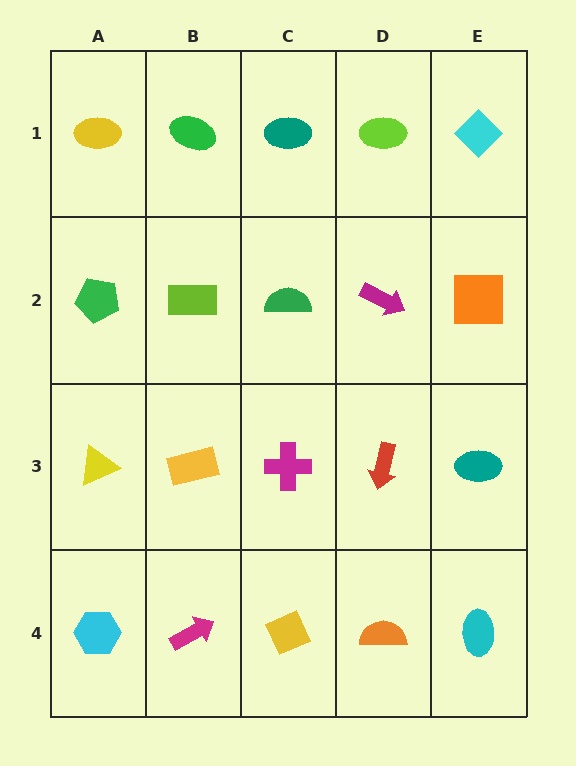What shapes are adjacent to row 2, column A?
A yellow ellipse (row 1, column A), a yellow triangle (row 3, column A), a lime rectangle (row 2, column B).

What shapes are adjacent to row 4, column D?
A red arrow (row 3, column D), a yellow diamond (row 4, column C), a cyan ellipse (row 4, column E).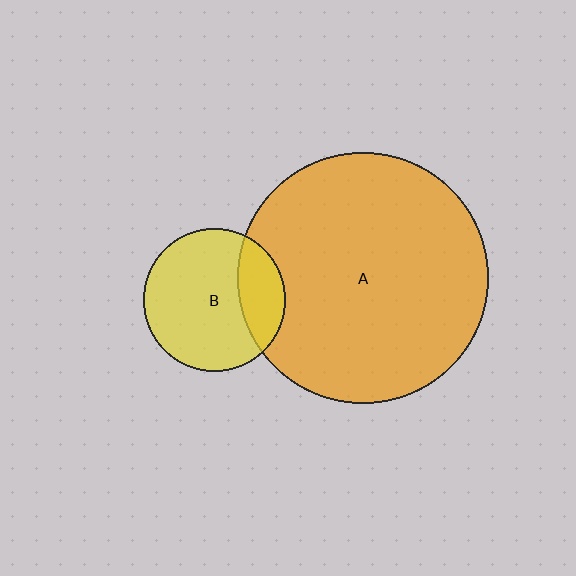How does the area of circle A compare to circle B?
Approximately 3.1 times.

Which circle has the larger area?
Circle A (orange).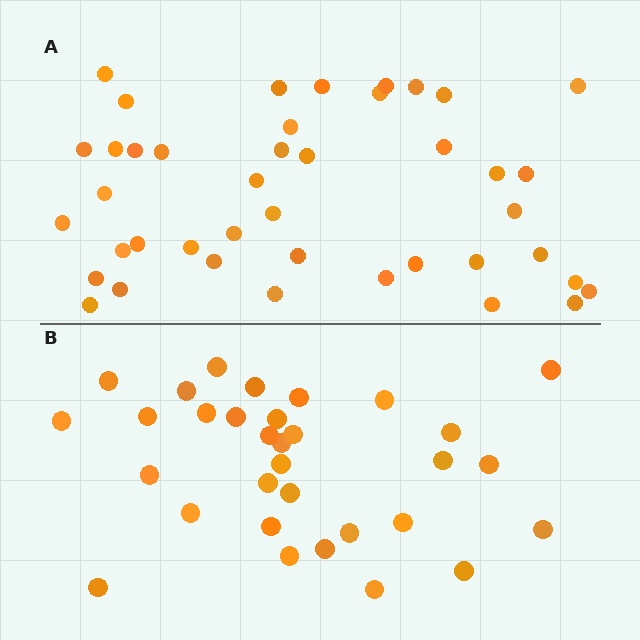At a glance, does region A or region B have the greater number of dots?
Region A (the top region) has more dots.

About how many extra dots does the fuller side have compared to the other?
Region A has roughly 10 or so more dots than region B.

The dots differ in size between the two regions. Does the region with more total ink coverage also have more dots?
No. Region B has more total ink coverage because its dots are larger, but region A actually contains more individual dots. Total area can be misleading — the number of items is what matters here.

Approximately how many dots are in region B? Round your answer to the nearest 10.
About 30 dots. (The exact count is 32, which rounds to 30.)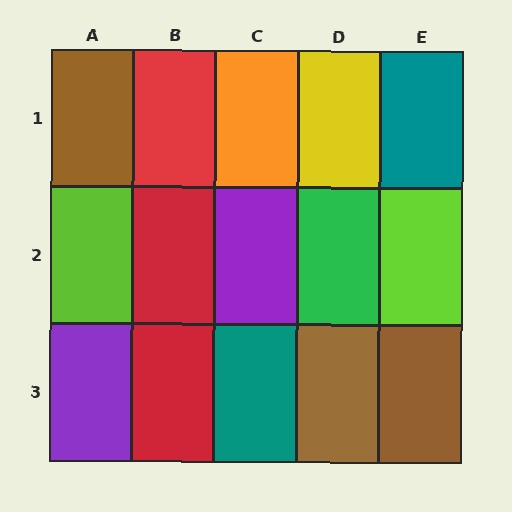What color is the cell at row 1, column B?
Red.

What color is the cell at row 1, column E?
Teal.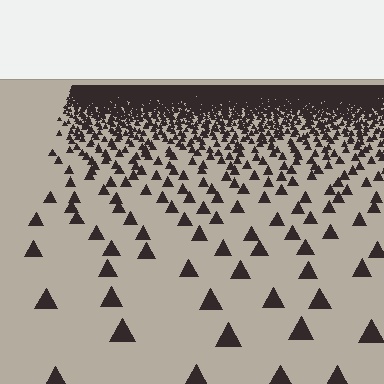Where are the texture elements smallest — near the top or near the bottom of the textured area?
Near the top.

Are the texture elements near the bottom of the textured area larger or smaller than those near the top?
Larger. Near the bottom, elements are closer to the viewer and appear at a bigger on-screen size.